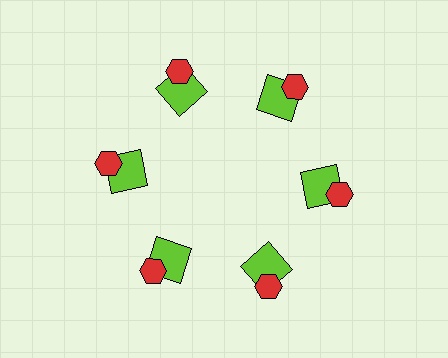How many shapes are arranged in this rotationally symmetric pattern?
There are 12 shapes, arranged in 6 groups of 2.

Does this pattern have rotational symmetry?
Yes, this pattern has 6-fold rotational symmetry. It looks the same after rotating 60 degrees around the center.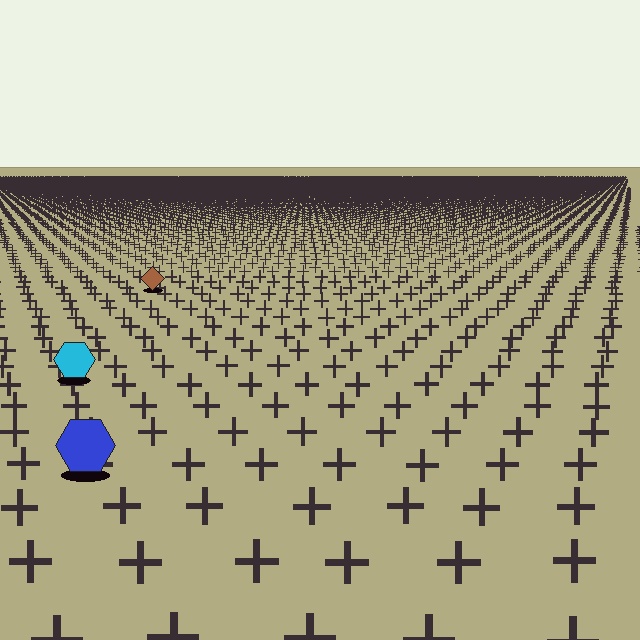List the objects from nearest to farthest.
From nearest to farthest: the blue hexagon, the cyan hexagon, the brown diamond.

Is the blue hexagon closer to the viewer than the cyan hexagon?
Yes. The blue hexagon is closer — you can tell from the texture gradient: the ground texture is coarser near it.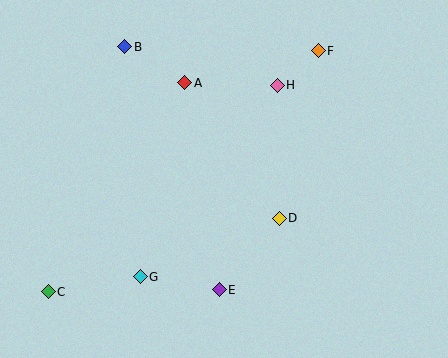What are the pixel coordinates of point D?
Point D is at (279, 218).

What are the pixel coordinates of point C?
Point C is at (48, 292).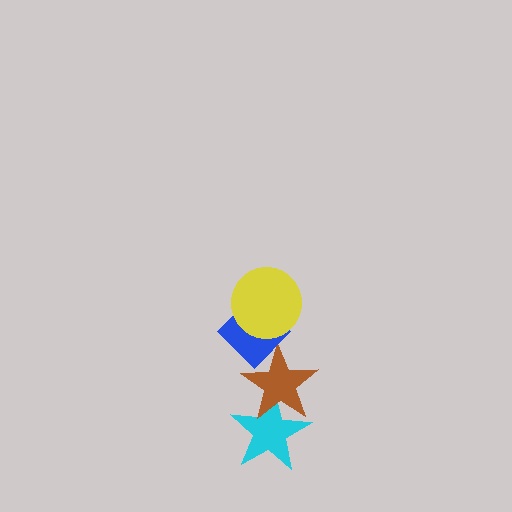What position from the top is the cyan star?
The cyan star is 4th from the top.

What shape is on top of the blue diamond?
The yellow circle is on top of the blue diamond.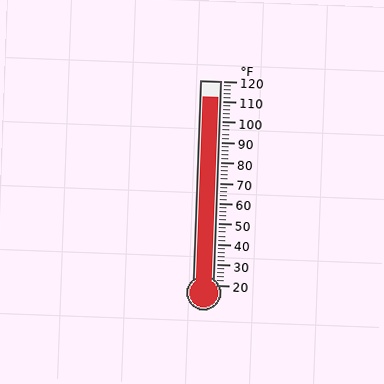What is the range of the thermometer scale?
The thermometer scale ranges from 20°F to 120°F.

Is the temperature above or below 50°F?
The temperature is above 50°F.